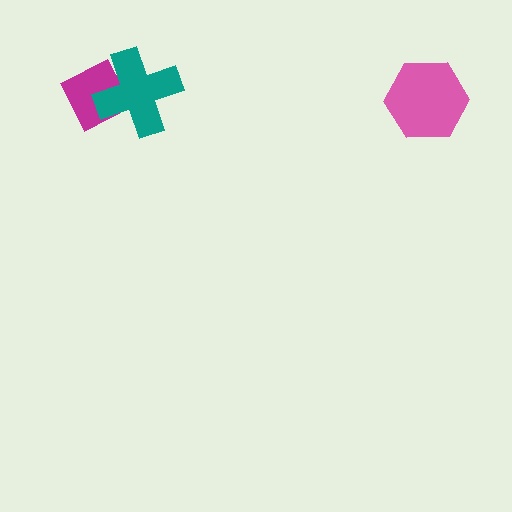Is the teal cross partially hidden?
No, no other shape covers it.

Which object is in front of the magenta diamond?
The teal cross is in front of the magenta diamond.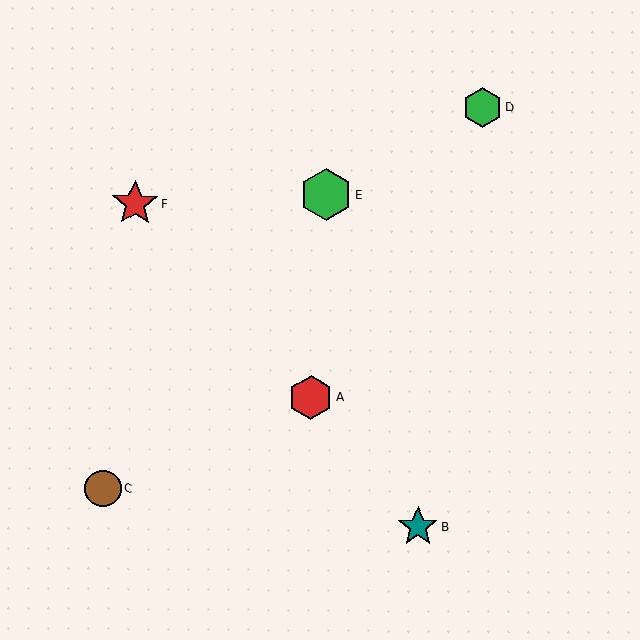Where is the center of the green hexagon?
The center of the green hexagon is at (482, 108).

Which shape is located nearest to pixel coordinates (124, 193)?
The red star (labeled F) at (135, 204) is nearest to that location.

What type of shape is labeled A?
Shape A is a red hexagon.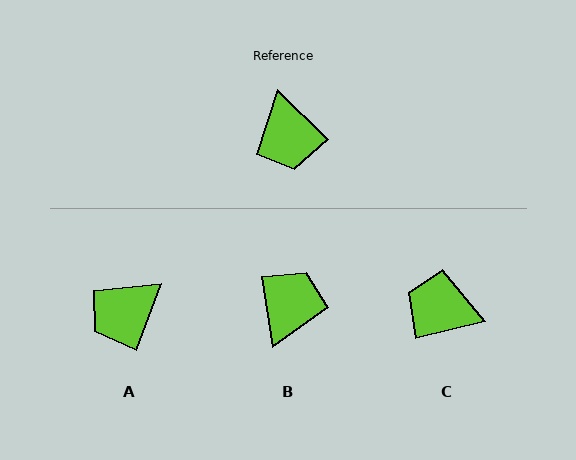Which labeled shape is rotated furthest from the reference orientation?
B, about 143 degrees away.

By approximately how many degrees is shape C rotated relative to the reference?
Approximately 123 degrees clockwise.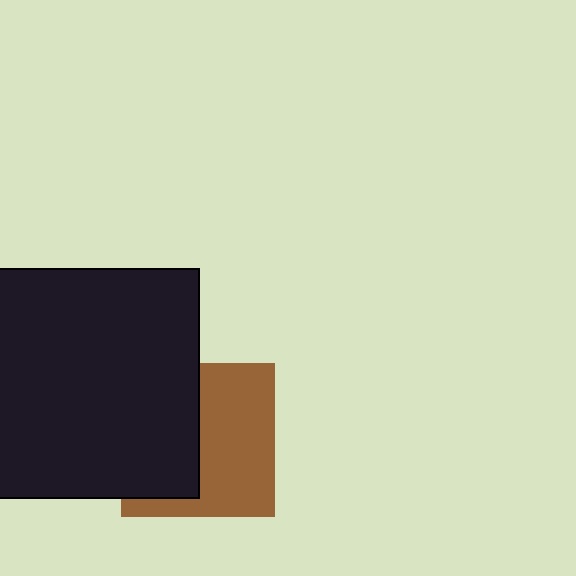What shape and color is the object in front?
The object in front is a black rectangle.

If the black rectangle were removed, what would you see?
You would see the complete brown square.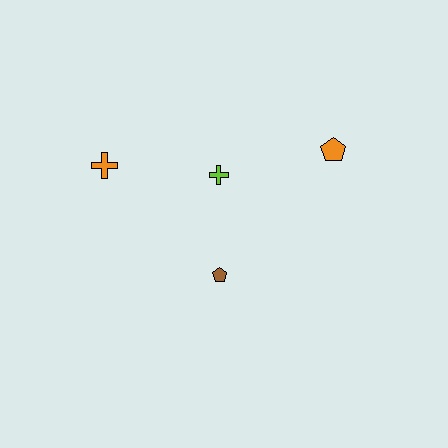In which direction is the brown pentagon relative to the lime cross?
The brown pentagon is below the lime cross.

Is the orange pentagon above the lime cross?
Yes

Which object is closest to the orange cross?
The lime cross is closest to the orange cross.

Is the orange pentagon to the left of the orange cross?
No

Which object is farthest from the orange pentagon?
The orange cross is farthest from the orange pentagon.